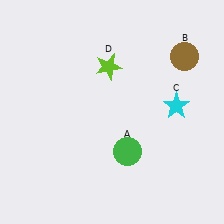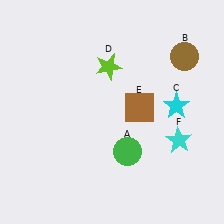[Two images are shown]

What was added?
A brown square (E), a cyan star (F) were added in Image 2.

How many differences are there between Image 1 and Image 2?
There are 2 differences between the two images.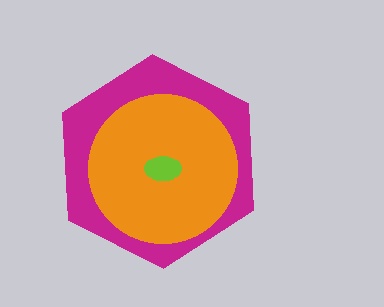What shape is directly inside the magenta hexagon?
The orange circle.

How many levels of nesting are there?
3.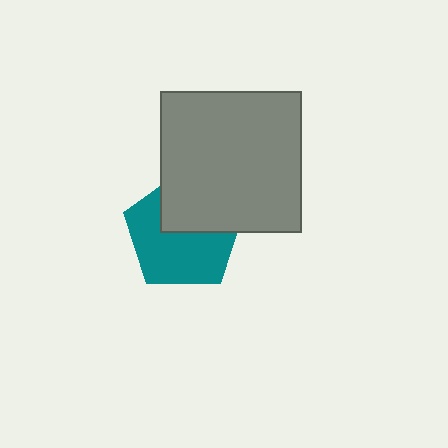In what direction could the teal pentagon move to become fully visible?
The teal pentagon could move down. That would shift it out from behind the gray square entirely.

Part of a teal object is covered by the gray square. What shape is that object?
It is a pentagon.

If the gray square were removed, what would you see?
You would see the complete teal pentagon.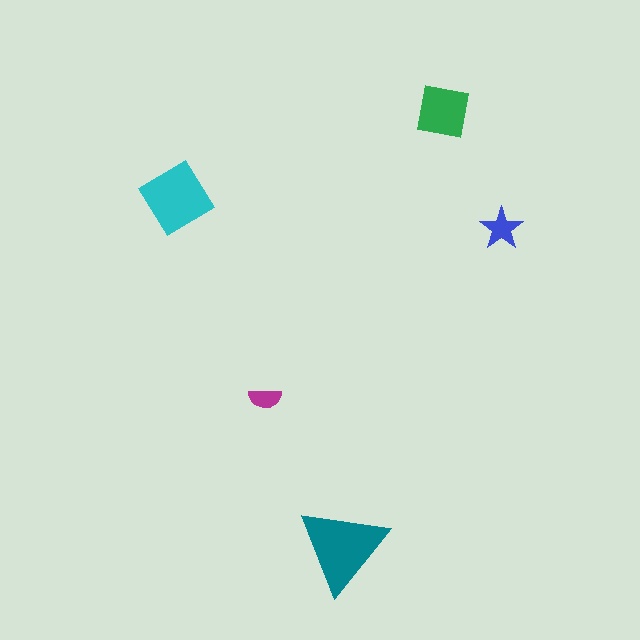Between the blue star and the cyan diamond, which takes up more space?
The cyan diamond.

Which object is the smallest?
The magenta semicircle.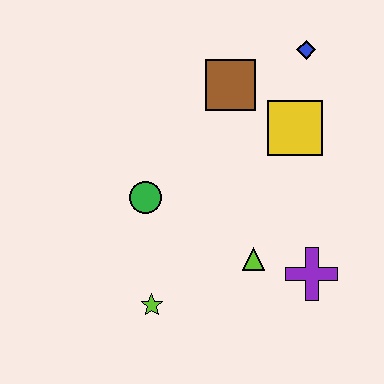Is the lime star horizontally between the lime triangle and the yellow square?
No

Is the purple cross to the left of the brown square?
No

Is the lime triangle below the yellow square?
Yes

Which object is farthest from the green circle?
The blue diamond is farthest from the green circle.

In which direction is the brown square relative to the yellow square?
The brown square is to the left of the yellow square.